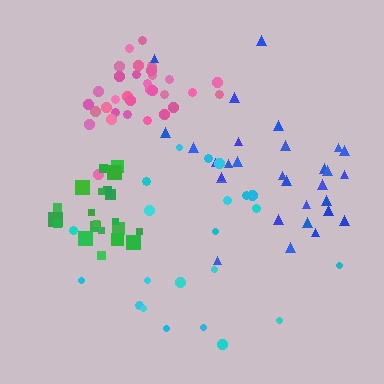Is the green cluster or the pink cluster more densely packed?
Pink.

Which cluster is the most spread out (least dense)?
Cyan.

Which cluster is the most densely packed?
Pink.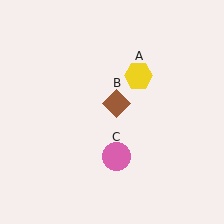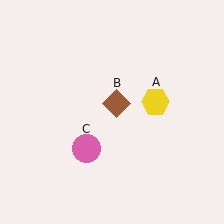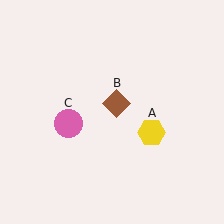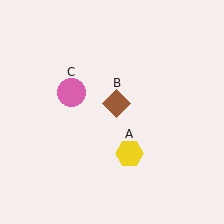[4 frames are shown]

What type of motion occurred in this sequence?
The yellow hexagon (object A), pink circle (object C) rotated clockwise around the center of the scene.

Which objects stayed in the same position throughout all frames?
Brown diamond (object B) remained stationary.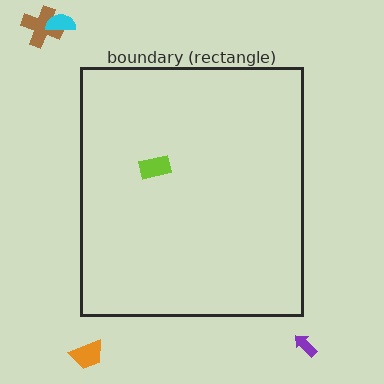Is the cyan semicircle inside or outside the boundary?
Outside.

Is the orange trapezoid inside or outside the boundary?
Outside.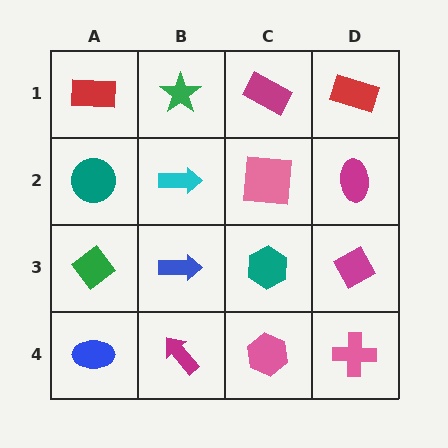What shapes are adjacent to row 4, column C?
A teal hexagon (row 3, column C), a magenta arrow (row 4, column B), a pink cross (row 4, column D).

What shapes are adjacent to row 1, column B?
A cyan arrow (row 2, column B), a red rectangle (row 1, column A), a magenta rectangle (row 1, column C).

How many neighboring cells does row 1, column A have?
2.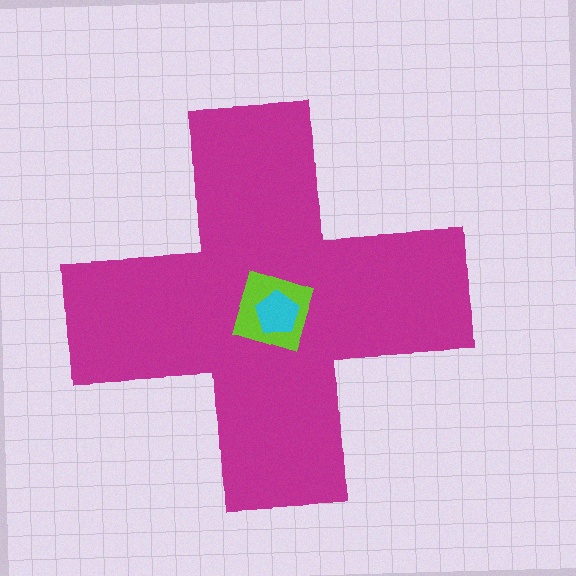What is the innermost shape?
The cyan pentagon.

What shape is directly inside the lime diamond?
The cyan pentagon.